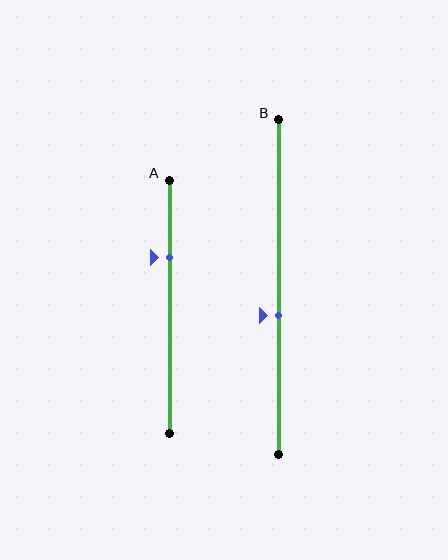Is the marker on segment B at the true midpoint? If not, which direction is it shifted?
No, the marker on segment B is shifted downward by about 8% of the segment length.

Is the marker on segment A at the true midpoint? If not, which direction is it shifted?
No, the marker on segment A is shifted upward by about 20% of the segment length.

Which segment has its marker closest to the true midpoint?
Segment B has its marker closest to the true midpoint.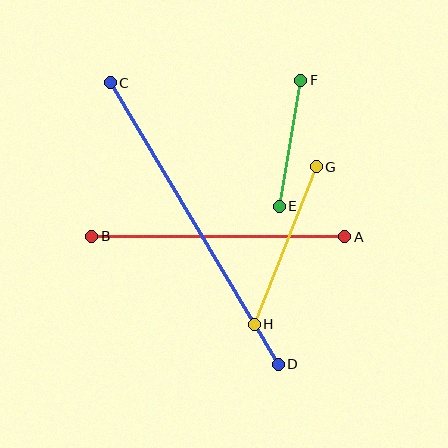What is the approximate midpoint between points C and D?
The midpoint is at approximately (194, 223) pixels.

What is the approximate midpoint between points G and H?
The midpoint is at approximately (285, 246) pixels.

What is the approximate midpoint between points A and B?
The midpoint is at approximately (218, 237) pixels.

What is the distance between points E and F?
The distance is approximately 128 pixels.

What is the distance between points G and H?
The distance is approximately 169 pixels.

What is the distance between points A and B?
The distance is approximately 253 pixels.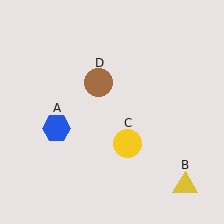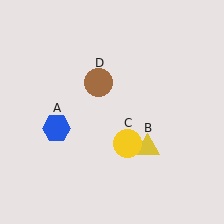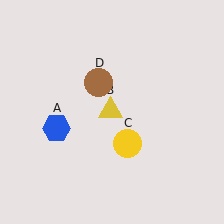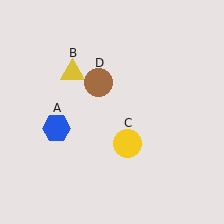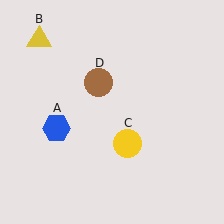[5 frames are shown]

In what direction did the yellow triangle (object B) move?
The yellow triangle (object B) moved up and to the left.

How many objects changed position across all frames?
1 object changed position: yellow triangle (object B).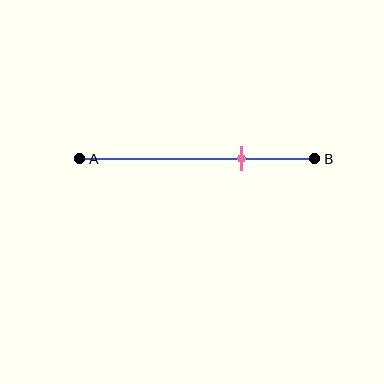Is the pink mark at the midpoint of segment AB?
No, the mark is at about 70% from A, not at the 50% midpoint.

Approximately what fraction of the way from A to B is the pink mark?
The pink mark is approximately 70% of the way from A to B.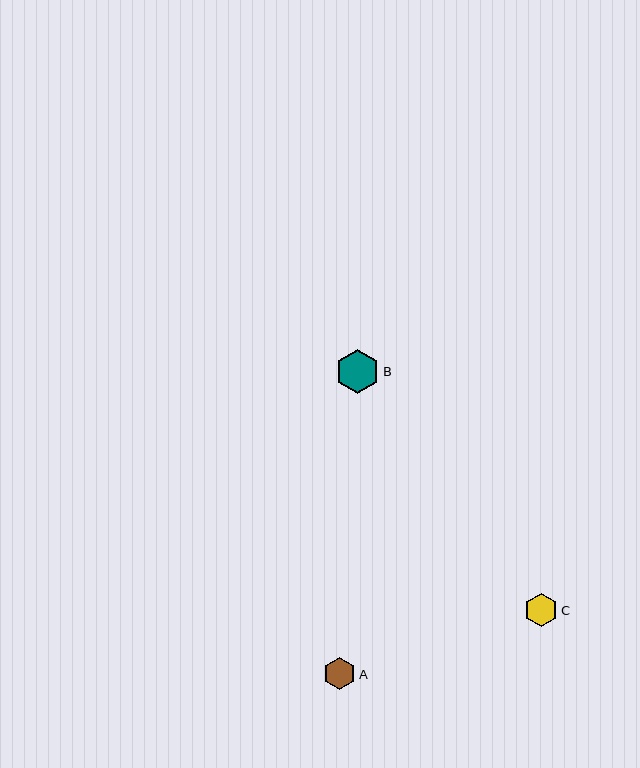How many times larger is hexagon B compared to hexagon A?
Hexagon B is approximately 1.4 times the size of hexagon A.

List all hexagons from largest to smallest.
From largest to smallest: B, C, A.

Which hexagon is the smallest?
Hexagon A is the smallest with a size of approximately 32 pixels.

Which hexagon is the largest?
Hexagon B is the largest with a size of approximately 44 pixels.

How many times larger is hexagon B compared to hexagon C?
Hexagon B is approximately 1.3 times the size of hexagon C.